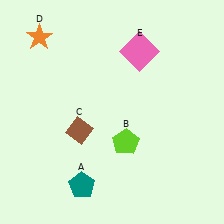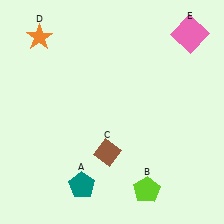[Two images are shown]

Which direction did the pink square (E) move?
The pink square (E) moved right.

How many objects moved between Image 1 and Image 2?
3 objects moved between the two images.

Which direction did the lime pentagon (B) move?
The lime pentagon (B) moved down.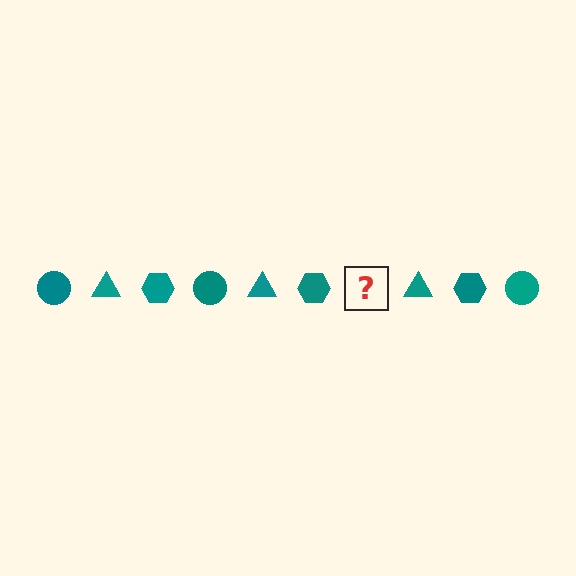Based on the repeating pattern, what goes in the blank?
The blank should be a teal circle.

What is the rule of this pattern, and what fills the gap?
The rule is that the pattern cycles through circle, triangle, hexagon shapes in teal. The gap should be filled with a teal circle.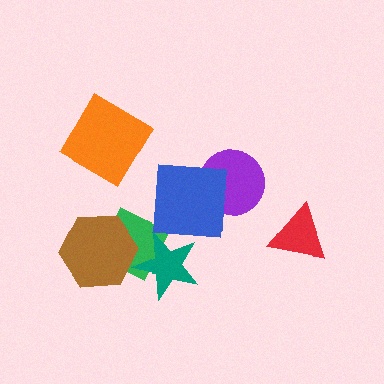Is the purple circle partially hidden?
Yes, it is partially covered by another shape.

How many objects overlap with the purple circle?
1 object overlaps with the purple circle.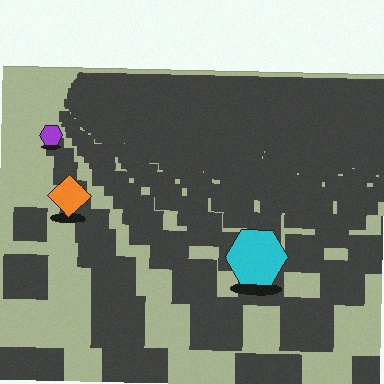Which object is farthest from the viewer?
The purple hexagon is farthest from the viewer. It appears smaller and the ground texture around it is denser.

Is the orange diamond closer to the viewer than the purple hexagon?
Yes. The orange diamond is closer — you can tell from the texture gradient: the ground texture is coarser near it.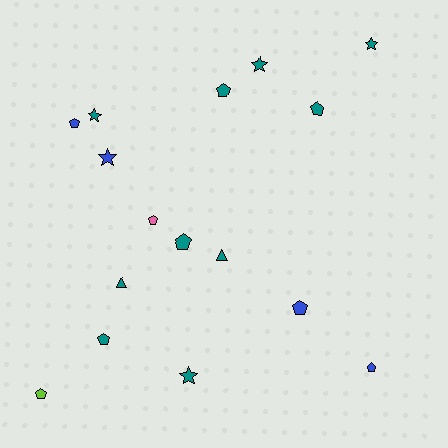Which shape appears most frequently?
Pentagon, with 9 objects.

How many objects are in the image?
There are 16 objects.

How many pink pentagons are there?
There is 1 pink pentagon.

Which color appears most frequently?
Teal, with 10 objects.